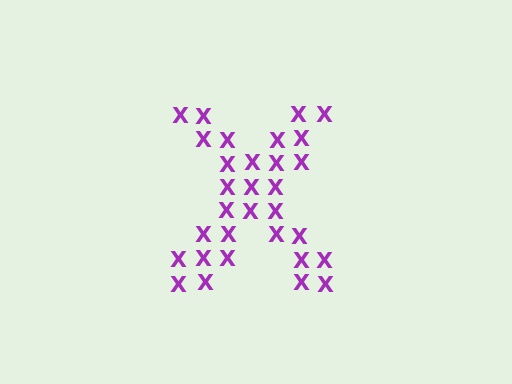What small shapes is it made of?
It is made of small letter X's.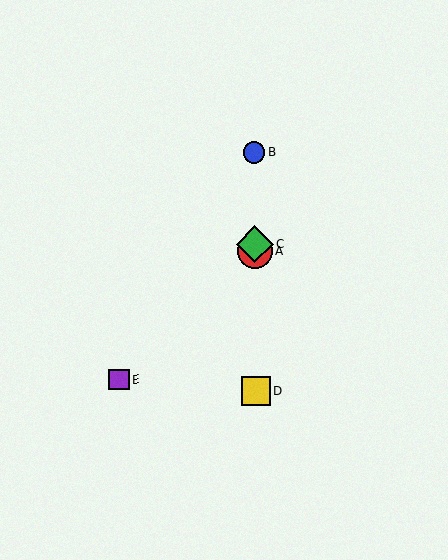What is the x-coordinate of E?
Object E is at x≈118.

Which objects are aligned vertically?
Objects A, B, C, D are aligned vertically.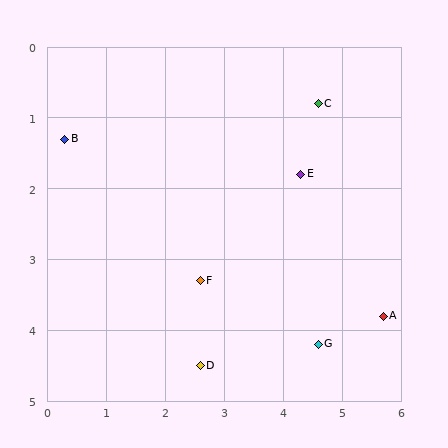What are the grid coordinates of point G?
Point G is at approximately (4.6, 4.2).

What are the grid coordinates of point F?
Point F is at approximately (2.6, 3.3).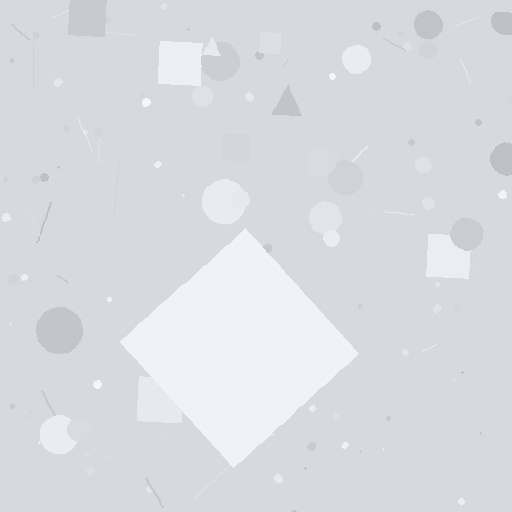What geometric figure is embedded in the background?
A diamond is embedded in the background.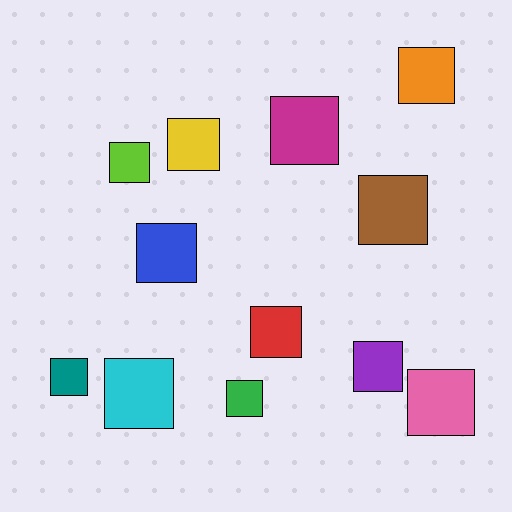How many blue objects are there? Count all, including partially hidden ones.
There is 1 blue object.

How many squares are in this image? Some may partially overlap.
There are 12 squares.